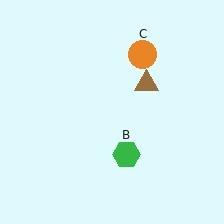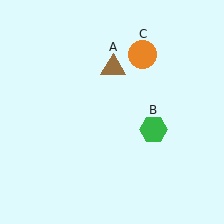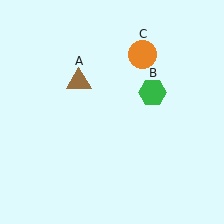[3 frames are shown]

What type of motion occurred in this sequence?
The brown triangle (object A), green hexagon (object B) rotated counterclockwise around the center of the scene.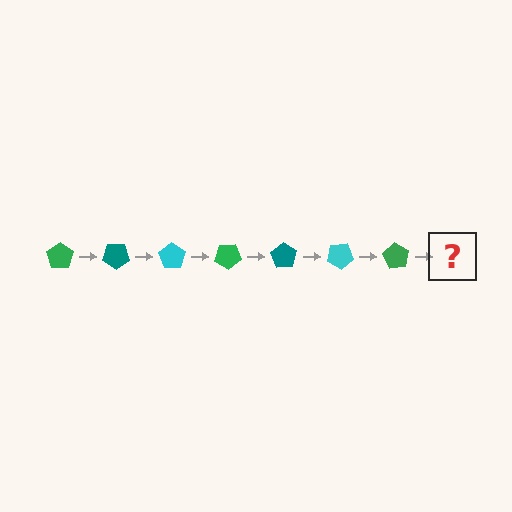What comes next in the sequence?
The next element should be a teal pentagon, rotated 245 degrees from the start.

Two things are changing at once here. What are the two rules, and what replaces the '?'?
The two rules are that it rotates 35 degrees each step and the color cycles through green, teal, and cyan. The '?' should be a teal pentagon, rotated 245 degrees from the start.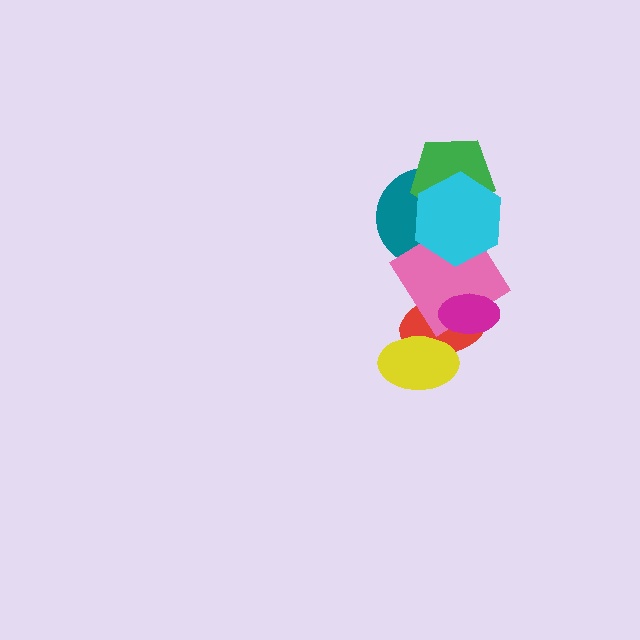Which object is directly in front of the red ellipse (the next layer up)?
The pink diamond is directly in front of the red ellipse.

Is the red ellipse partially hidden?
Yes, it is partially covered by another shape.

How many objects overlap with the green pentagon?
2 objects overlap with the green pentagon.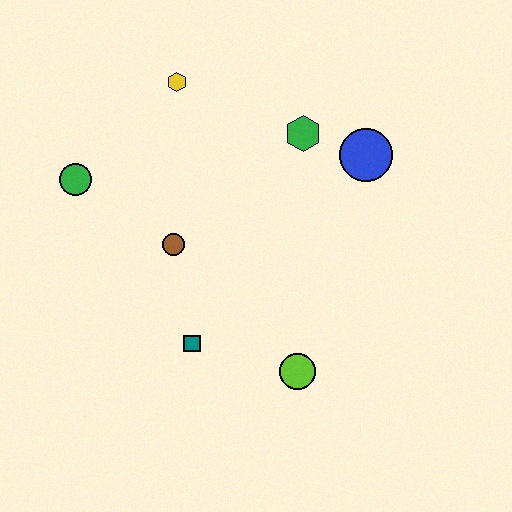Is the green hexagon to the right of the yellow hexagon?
Yes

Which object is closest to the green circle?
The brown circle is closest to the green circle.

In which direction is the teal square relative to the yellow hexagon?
The teal square is below the yellow hexagon.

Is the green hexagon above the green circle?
Yes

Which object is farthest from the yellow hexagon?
The lime circle is farthest from the yellow hexagon.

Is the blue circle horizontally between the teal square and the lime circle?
No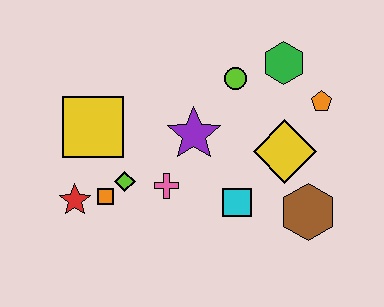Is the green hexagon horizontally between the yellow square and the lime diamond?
No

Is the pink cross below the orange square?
No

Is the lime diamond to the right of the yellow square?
Yes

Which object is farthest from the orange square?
The orange pentagon is farthest from the orange square.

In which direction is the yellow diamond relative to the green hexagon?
The yellow diamond is below the green hexagon.